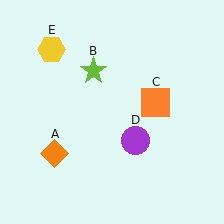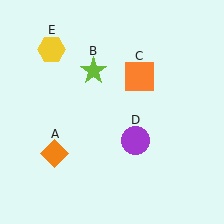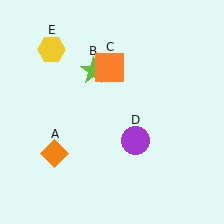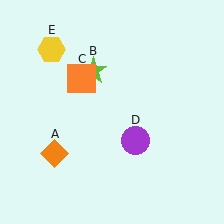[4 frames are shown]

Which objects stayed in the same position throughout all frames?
Orange diamond (object A) and lime star (object B) and purple circle (object D) and yellow hexagon (object E) remained stationary.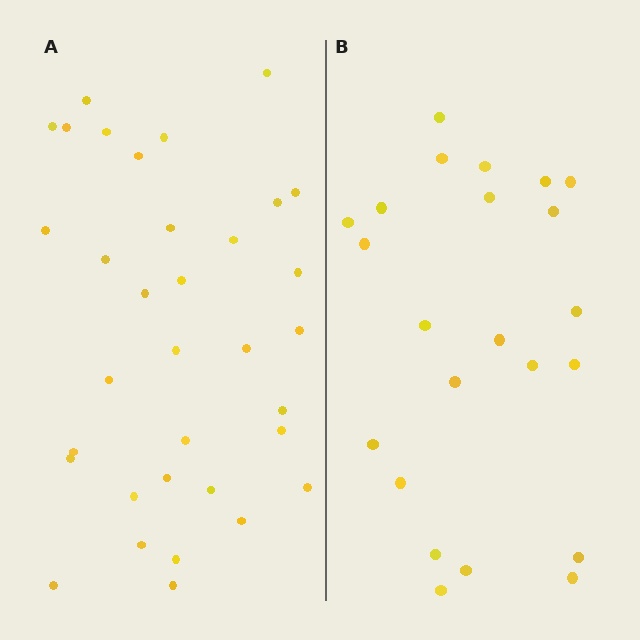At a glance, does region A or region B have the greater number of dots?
Region A (the left region) has more dots.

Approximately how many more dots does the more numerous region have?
Region A has roughly 12 or so more dots than region B.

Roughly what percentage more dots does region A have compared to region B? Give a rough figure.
About 50% more.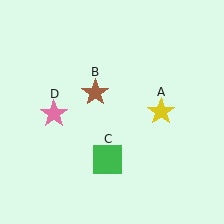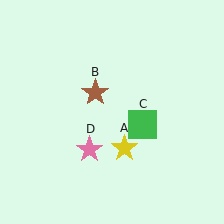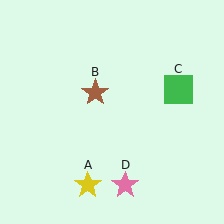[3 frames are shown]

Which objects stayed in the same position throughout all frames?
Brown star (object B) remained stationary.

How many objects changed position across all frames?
3 objects changed position: yellow star (object A), green square (object C), pink star (object D).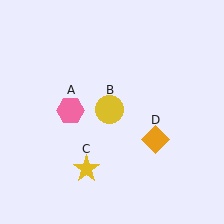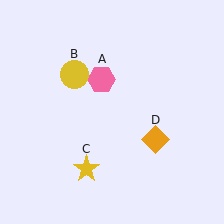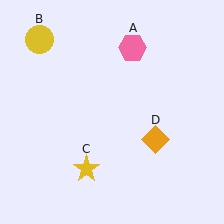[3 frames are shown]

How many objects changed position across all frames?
2 objects changed position: pink hexagon (object A), yellow circle (object B).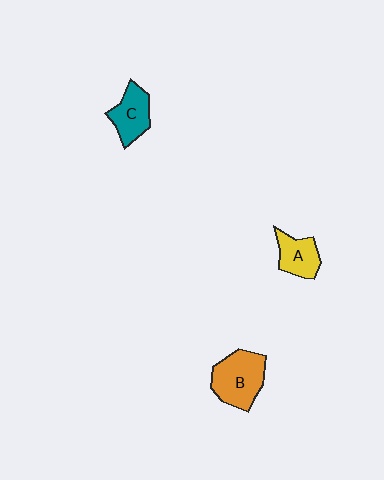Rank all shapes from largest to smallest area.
From largest to smallest: B (orange), C (teal), A (yellow).